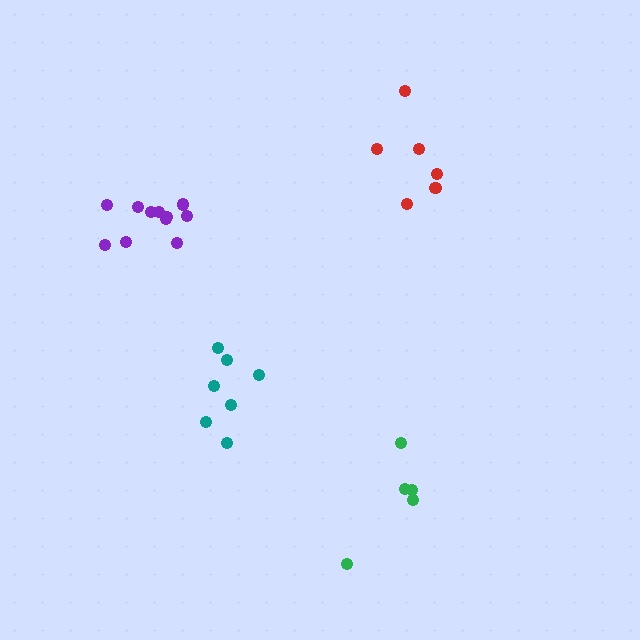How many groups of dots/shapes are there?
There are 4 groups.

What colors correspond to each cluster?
The clusters are colored: red, purple, teal, green.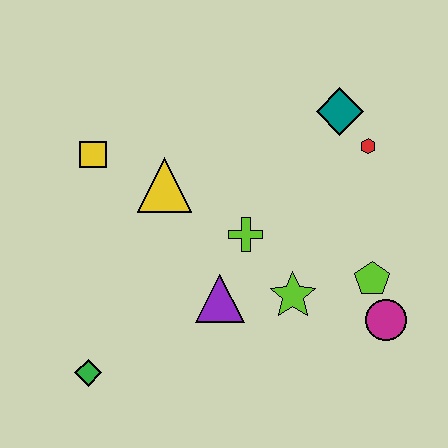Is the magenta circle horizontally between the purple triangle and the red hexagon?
No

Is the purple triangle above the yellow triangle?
No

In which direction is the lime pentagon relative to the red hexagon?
The lime pentagon is below the red hexagon.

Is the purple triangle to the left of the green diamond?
No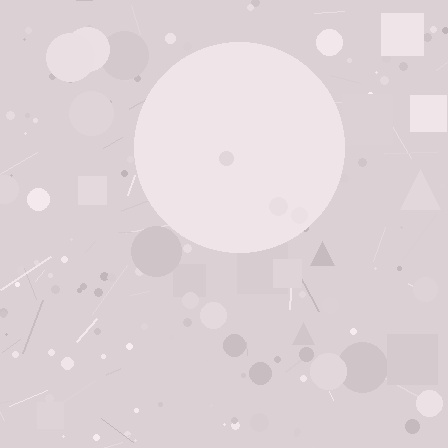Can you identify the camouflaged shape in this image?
The camouflaged shape is a circle.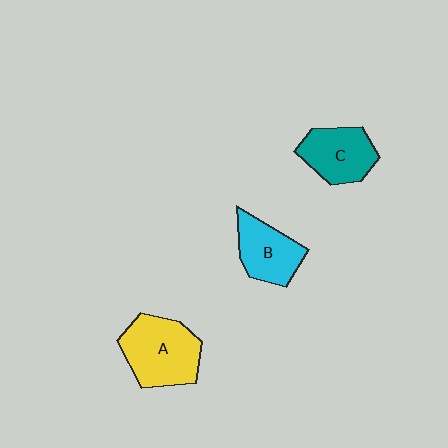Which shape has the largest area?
Shape A (yellow).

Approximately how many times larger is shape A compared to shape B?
Approximately 1.4 times.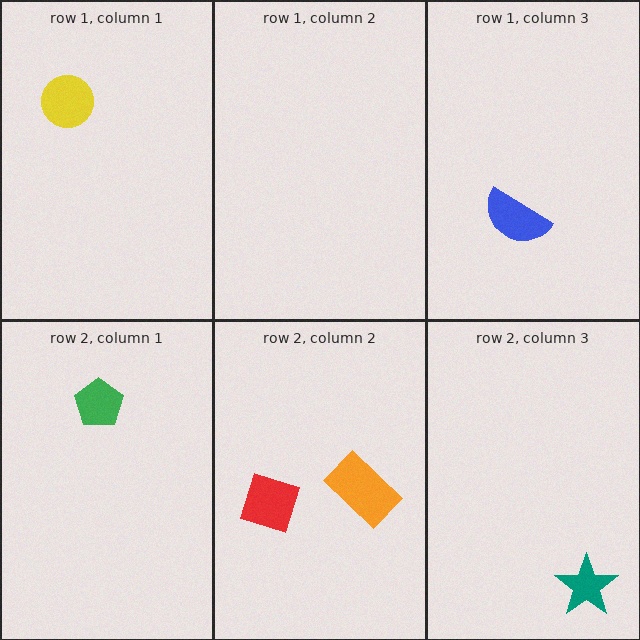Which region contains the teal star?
The row 2, column 3 region.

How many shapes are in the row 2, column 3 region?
1.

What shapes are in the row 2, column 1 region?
The green pentagon.